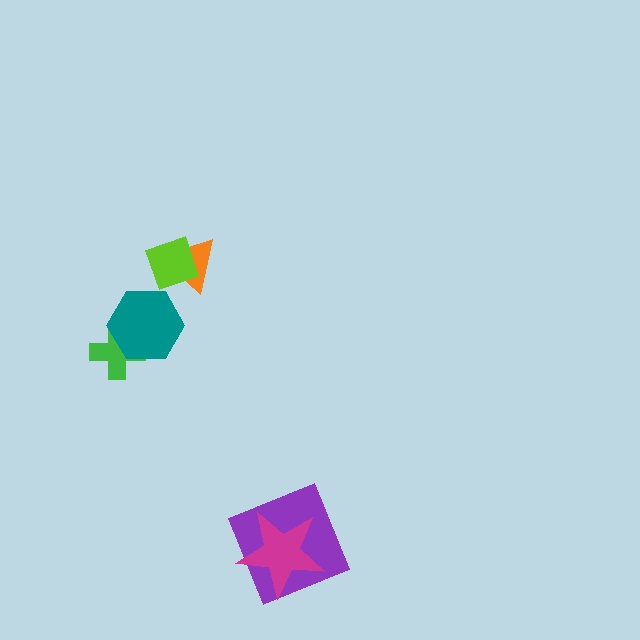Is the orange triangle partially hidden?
Yes, it is partially covered by another shape.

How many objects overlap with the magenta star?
1 object overlaps with the magenta star.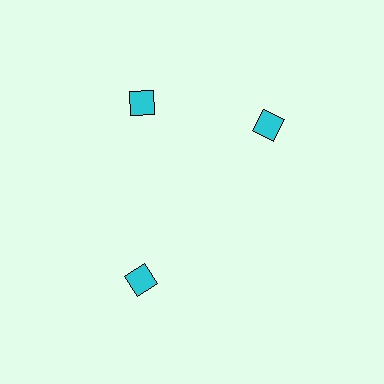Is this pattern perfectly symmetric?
No. The 3 cyan diamonds are arranged in a ring, but one element near the 3 o'clock position is rotated out of alignment along the ring, breaking the 3-fold rotational symmetry.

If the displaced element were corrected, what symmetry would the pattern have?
It would have 3-fold rotational symmetry — the pattern would map onto itself every 120 degrees.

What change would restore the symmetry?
The symmetry would be restored by rotating it back into even spacing with its neighbors so that all 3 diamonds sit at equal angles and equal distance from the center.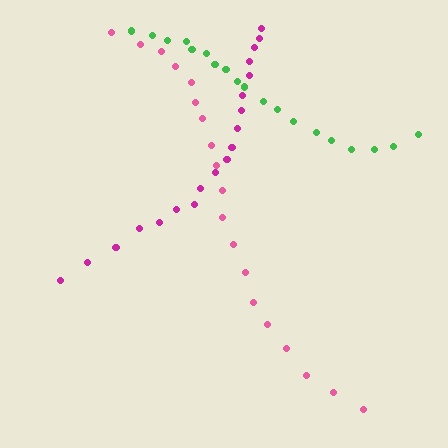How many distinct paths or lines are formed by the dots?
There are 3 distinct paths.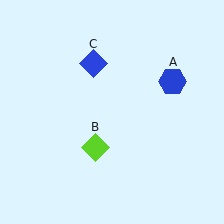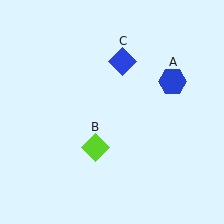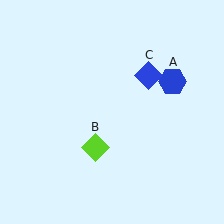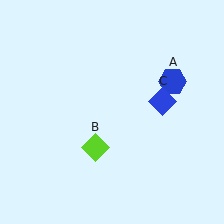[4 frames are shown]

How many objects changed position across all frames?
1 object changed position: blue diamond (object C).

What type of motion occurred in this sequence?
The blue diamond (object C) rotated clockwise around the center of the scene.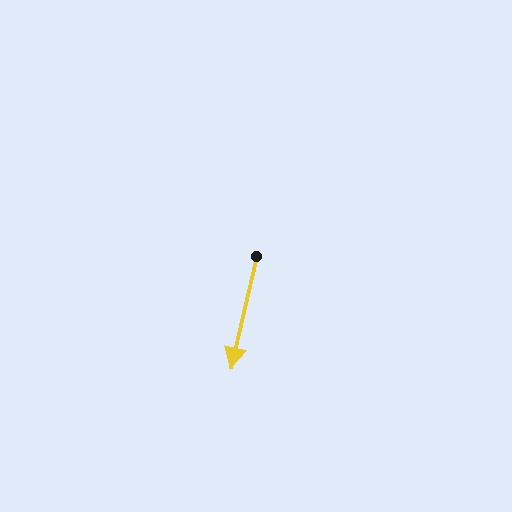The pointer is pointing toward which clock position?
Roughly 6 o'clock.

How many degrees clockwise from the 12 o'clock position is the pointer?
Approximately 193 degrees.